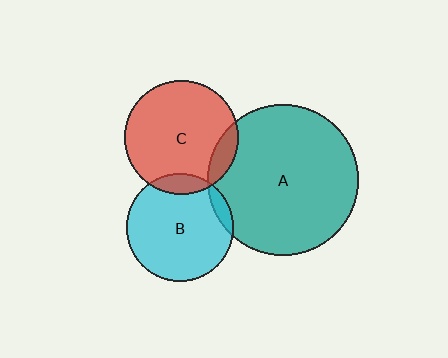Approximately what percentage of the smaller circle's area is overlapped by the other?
Approximately 5%.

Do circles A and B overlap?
Yes.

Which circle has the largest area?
Circle A (teal).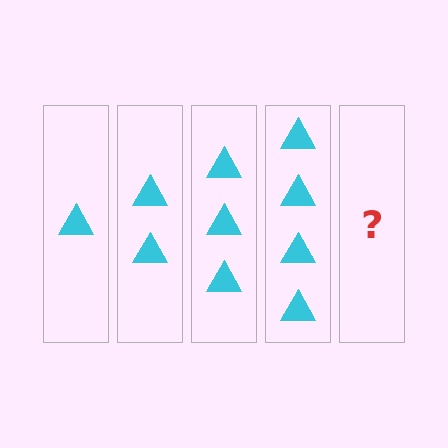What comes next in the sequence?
The next element should be 5 triangles.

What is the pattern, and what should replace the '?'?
The pattern is that each step adds one more triangle. The '?' should be 5 triangles.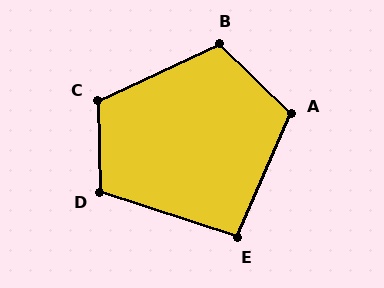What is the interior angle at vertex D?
Approximately 110 degrees (obtuse).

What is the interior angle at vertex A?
Approximately 111 degrees (obtuse).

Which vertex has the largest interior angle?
C, at approximately 113 degrees.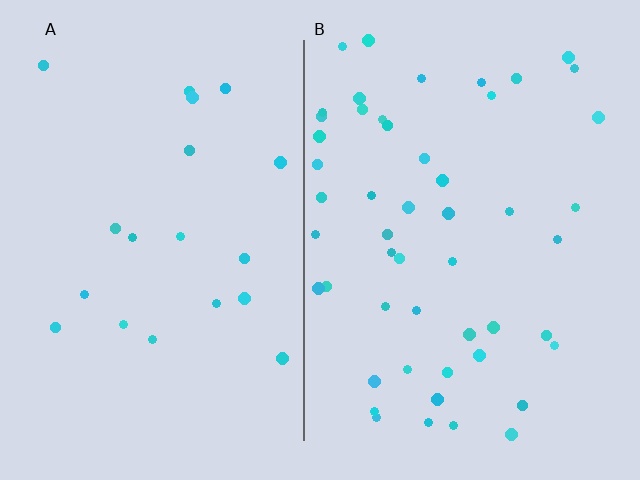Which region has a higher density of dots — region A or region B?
B (the right).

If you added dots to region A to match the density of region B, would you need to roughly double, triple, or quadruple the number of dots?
Approximately triple.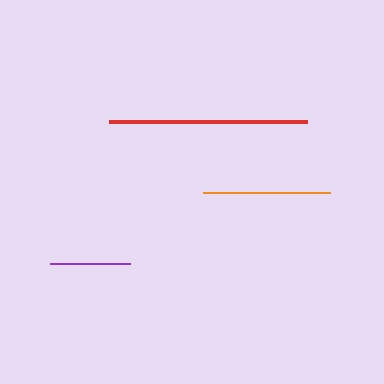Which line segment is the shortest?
The purple line is the shortest at approximately 80 pixels.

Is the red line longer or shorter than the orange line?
The red line is longer than the orange line.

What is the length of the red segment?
The red segment is approximately 197 pixels long.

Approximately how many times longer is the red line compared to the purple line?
The red line is approximately 2.5 times the length of the purple line.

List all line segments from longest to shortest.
From longest to shortest: red, orange, purple.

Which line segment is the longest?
The red line is the longest at approximately 197 pixels.